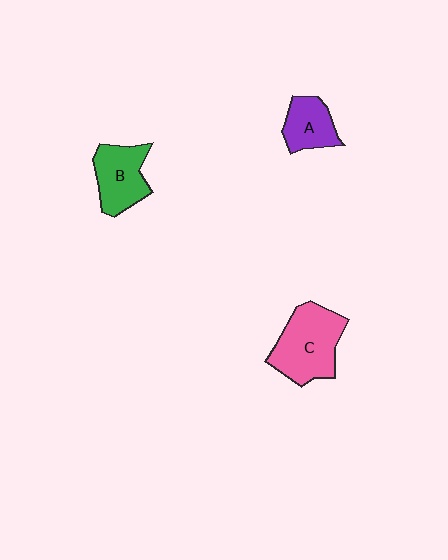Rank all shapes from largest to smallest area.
From largest to smallest: C (pink), B (green), A (purple).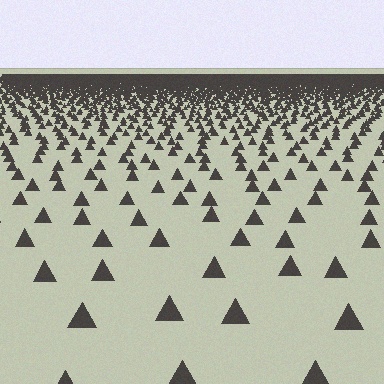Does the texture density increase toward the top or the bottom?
Density increases toward the top.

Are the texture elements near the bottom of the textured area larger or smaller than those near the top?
Larger. Near the bottom, elements are closer to the viewer and appear at a bigger on-screen size.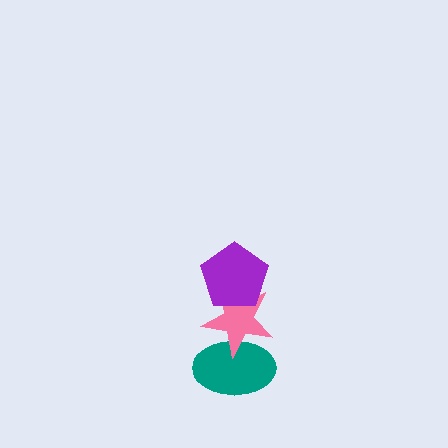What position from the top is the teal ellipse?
The teal ellipse is 3rd from the top.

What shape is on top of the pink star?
The purple pentagon is on top of the pink star.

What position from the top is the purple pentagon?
The purple pentagon is 1st from the top.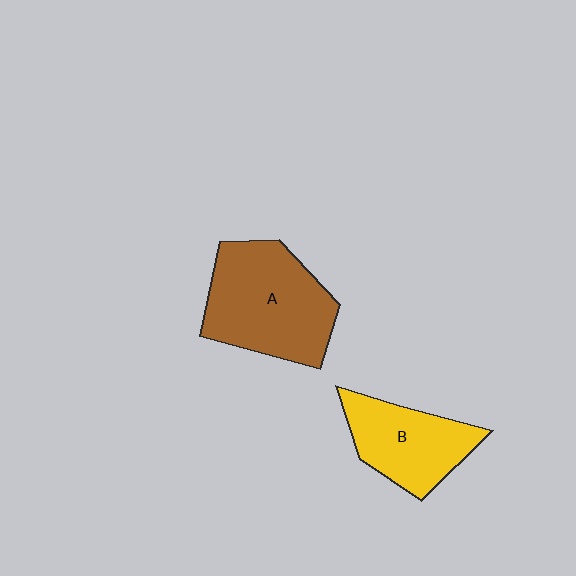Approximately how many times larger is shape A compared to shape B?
Approximately 1.4 times.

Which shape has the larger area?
Shape A (brown).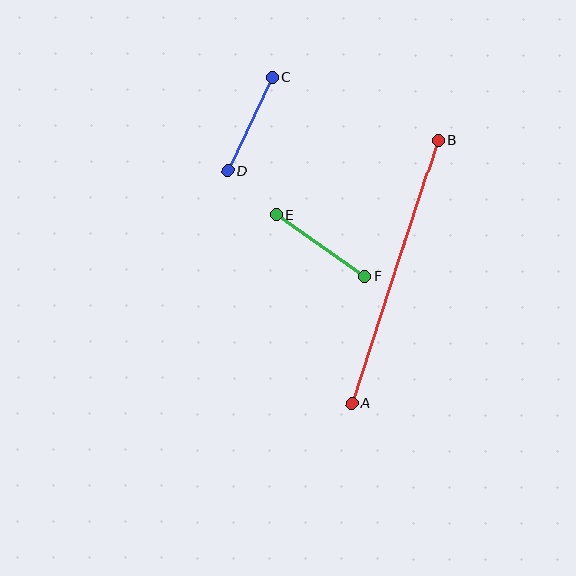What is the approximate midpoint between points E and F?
The midpoint is at approximately (321, 246) pixels.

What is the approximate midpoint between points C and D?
The midpoint is at approximately (250, 124) pixels.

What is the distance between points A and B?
The distance is approximately 278 pixels.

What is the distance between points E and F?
The distance is approximately 108 pixels.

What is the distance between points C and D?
The distance is approximately 103 pixels.